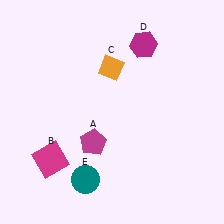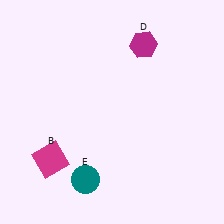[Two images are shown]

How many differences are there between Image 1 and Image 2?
There are 2 differences between the two images.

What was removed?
The orange diamond (C), the magenta pentagon (A) were removed in Image 2.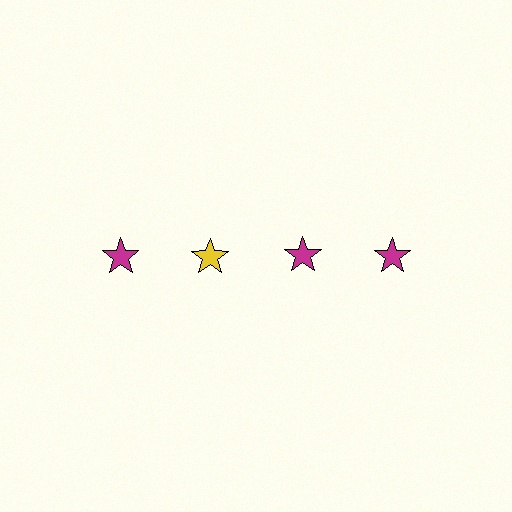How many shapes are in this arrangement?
There are 4 shapes arranged in a grid pattern.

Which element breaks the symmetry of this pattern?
The yellow star in the top row, second from left column breaks the symmetry. All other shapes are magenta stars.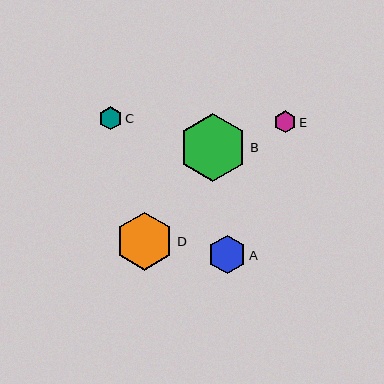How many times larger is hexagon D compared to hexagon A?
Hexagon D is approximately 1.5 times the size of hexagon A.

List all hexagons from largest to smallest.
From largest to smallest: B, D, A, C, E.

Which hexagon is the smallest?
Hexagon E is the smallest with a size of approximately 22 pixels.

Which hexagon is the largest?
Hexagon B is the largest with a size of approximately 68 pixels.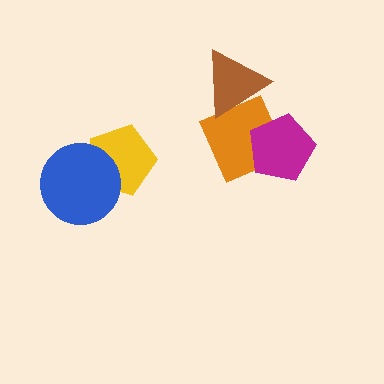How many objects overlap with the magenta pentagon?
1 object overlaps with the magenta pentagon.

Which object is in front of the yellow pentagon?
The blue circle is in front of the yellow pentagon.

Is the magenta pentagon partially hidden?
No, no other shape covers it.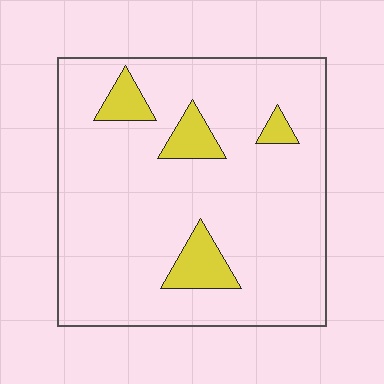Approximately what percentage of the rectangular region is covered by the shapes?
Approximately 10%.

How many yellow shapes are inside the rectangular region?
4.